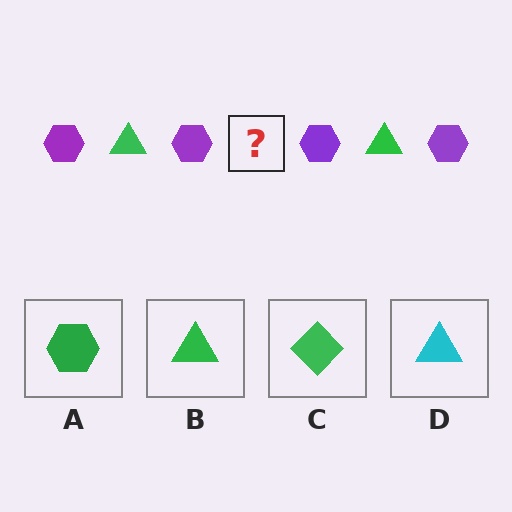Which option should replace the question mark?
Option B.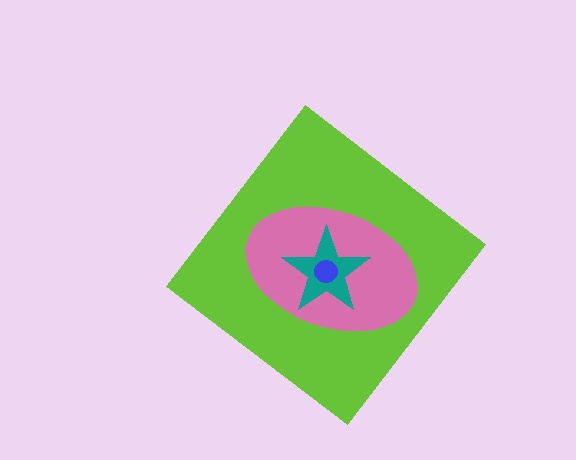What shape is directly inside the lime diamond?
The pink ellipse.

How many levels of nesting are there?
4.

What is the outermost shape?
The lime diamond.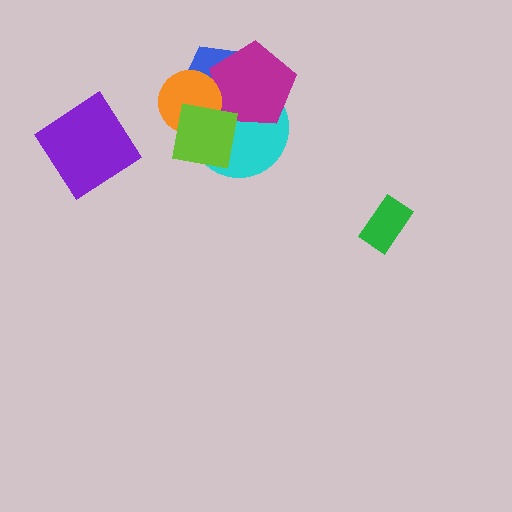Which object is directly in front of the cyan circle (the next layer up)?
The magenta pentagon is directly in front of the cyan circle.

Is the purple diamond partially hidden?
No, no other shape covers it.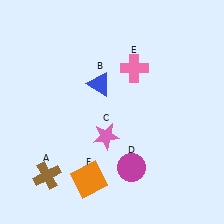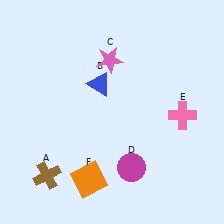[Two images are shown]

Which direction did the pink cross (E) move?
The pink cross (E) moved right.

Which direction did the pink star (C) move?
The pink star (C) moved up.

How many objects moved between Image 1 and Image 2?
2 objects moved between the two images.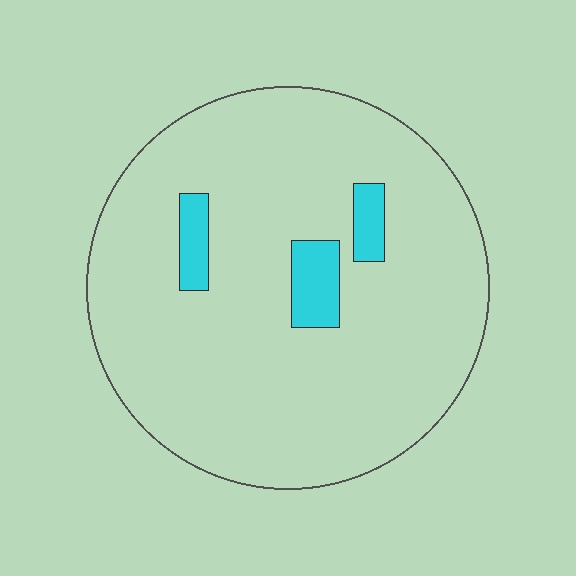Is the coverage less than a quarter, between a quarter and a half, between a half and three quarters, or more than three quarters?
Less than a quarter.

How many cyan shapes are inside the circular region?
3.